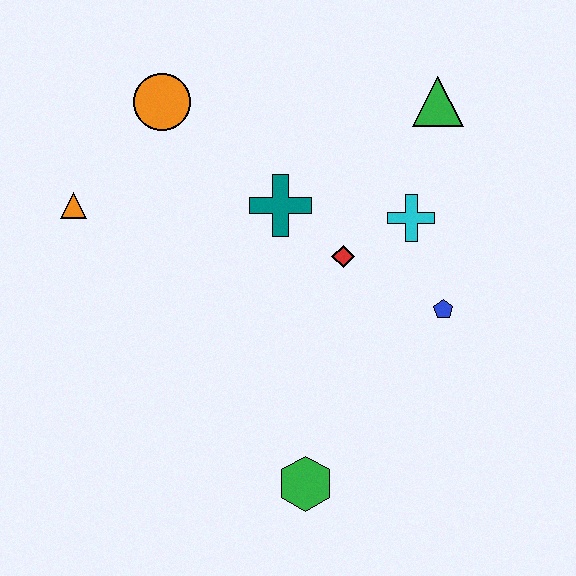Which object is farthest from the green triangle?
The green hexagon is farthest from the green triangle.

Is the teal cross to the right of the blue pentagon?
No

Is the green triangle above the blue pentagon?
Yes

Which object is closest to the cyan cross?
The red diamond is closest to the cyan cross.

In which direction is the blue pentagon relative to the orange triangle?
The blue pentagon is to the right of the orange triangle.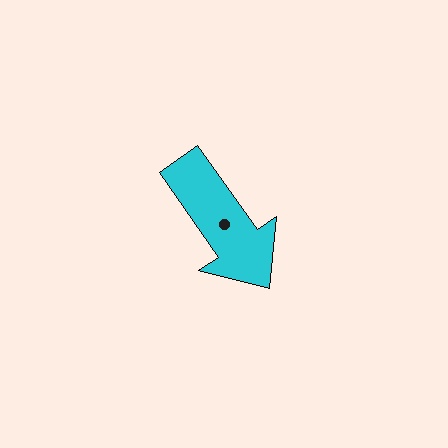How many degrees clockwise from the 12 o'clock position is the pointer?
Approximately 145 degrees.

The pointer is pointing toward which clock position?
Roughly 5 o'clock.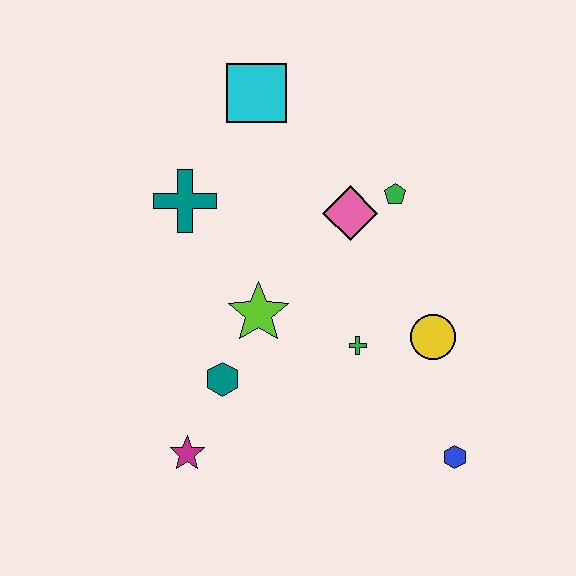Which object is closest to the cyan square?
The teal cross is closest to the cyan square.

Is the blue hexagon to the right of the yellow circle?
Yes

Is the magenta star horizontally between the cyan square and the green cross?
No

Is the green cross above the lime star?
No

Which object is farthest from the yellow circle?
The cyan square is farthest from the yellow circle.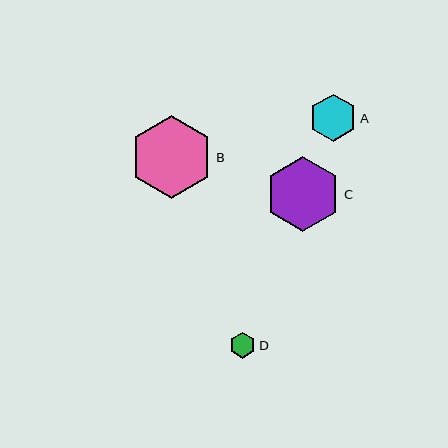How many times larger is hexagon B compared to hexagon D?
Hexagon B is approximately 3.2 times the size of hexagon D.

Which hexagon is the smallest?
Hexagon D is the smallest with a size of approximately 26 pixels.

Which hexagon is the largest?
Hexagon B is the largest with a size of approximately 83 pixels.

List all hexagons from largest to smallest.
From largest to smallest: B, C, A, D.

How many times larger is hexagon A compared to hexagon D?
Hexagon A is approximately 1.8 times the size of hexagon D.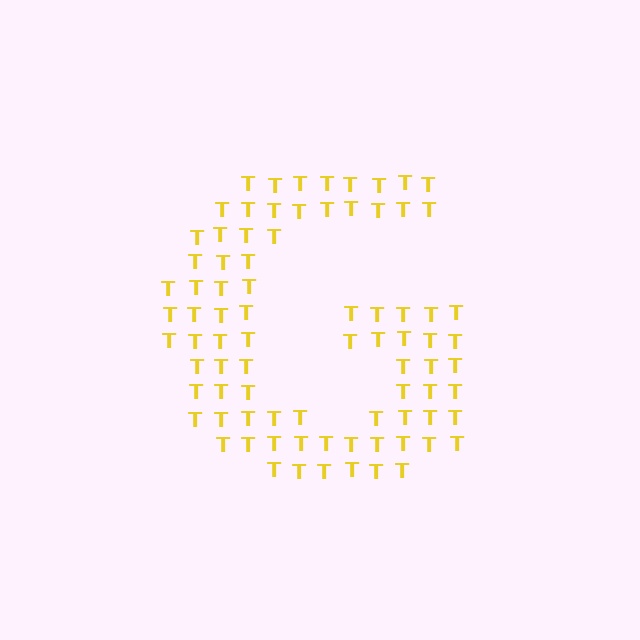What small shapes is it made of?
It is made of small letter T's.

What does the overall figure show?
The overall figure shows the letter G.